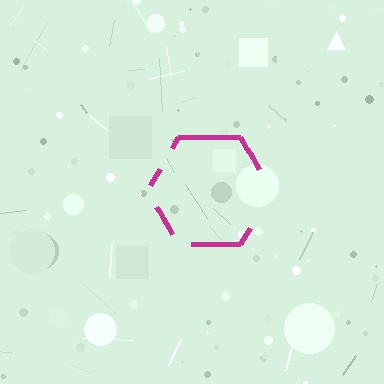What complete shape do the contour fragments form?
The contour fragments form a hexagon.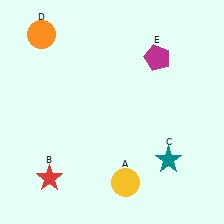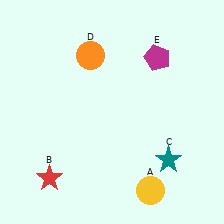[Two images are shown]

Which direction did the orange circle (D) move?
The orange circle (D) moved right.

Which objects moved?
The objects that moved are: the yellow circle (A), the orange circle (D).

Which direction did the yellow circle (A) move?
The yellow circle (A) moved right.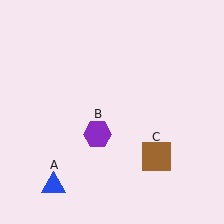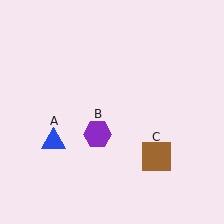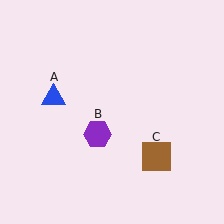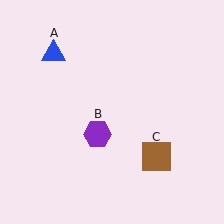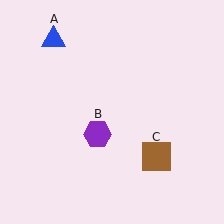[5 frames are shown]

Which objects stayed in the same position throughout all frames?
Purple hexagon (object B) and brown square (object C) remained stationary.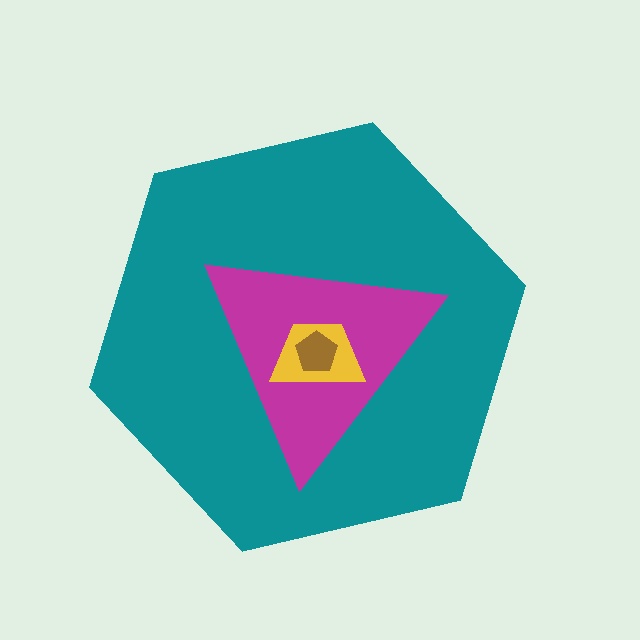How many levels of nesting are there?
4.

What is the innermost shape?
The brown pentagon.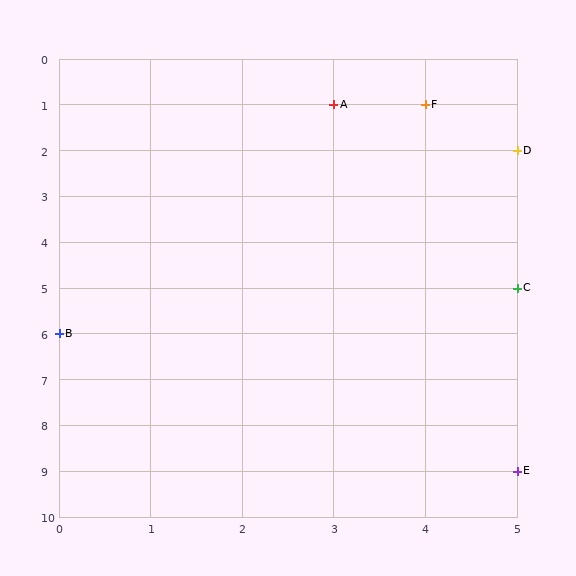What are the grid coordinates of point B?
Point B is at grid coordinates (0, 6).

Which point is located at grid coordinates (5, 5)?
Point C is at (5, 5).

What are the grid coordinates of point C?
Point C is at grid coordinates (5, 5).